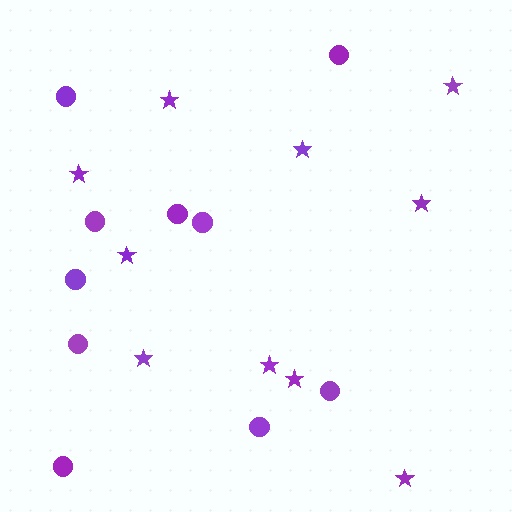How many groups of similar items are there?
There are 2 groups: one group of circles (10) and one group of stars (10).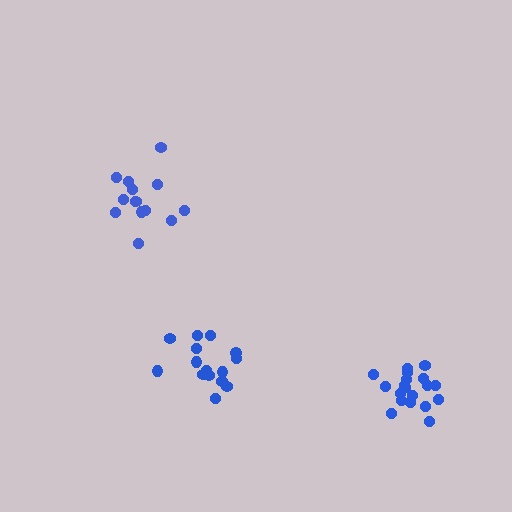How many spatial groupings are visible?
There are 3 spatial groupings.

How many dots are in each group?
Group 1: 15 dots, Group 2: 14 dots, Group 3: 19 dots (48 total).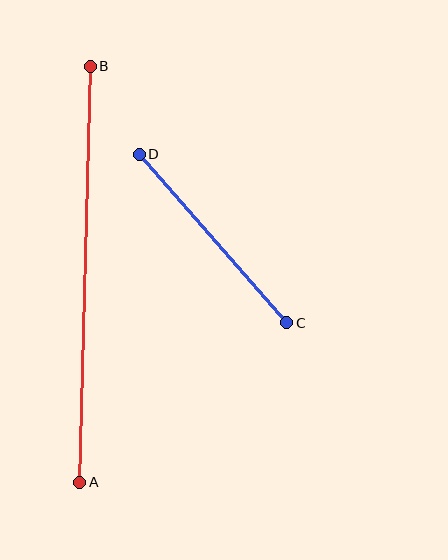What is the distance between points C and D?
The distance is approximately 224 pixels.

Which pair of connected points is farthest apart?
Points A and B are farthest apart.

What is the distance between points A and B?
The distance is approximately 416 pixels.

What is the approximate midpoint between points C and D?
The midpoint is at approximately (213, 238) pixels.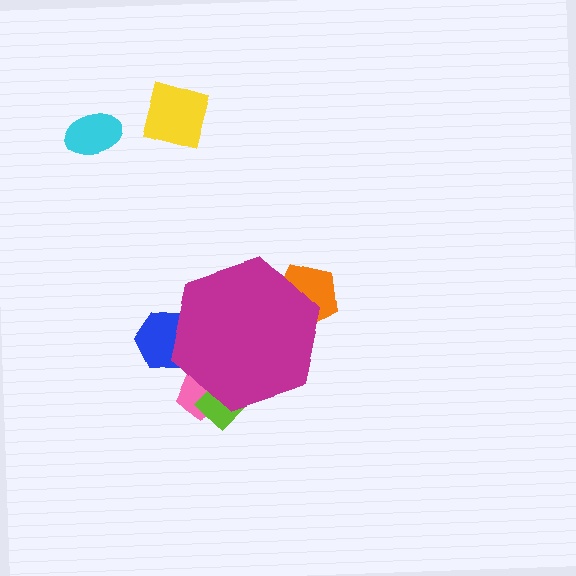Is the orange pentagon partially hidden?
Yes, the orange pentagon is partially hidden behind the magenta hexagon.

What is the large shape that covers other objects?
A magenta hexagon.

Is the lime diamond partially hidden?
Yes, the lime diamond is partially hidden behind the magenta hexagon.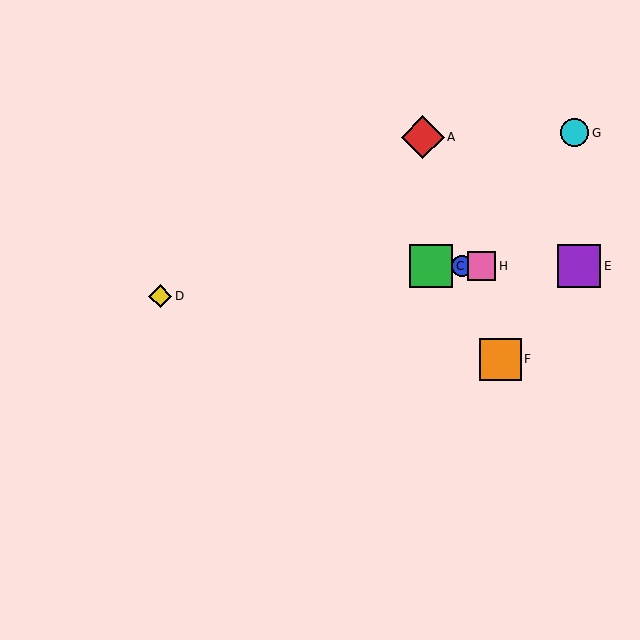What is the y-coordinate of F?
Object F is at y≈359.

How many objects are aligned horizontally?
4 objects (B, C, E, H) are aligned horizontally.